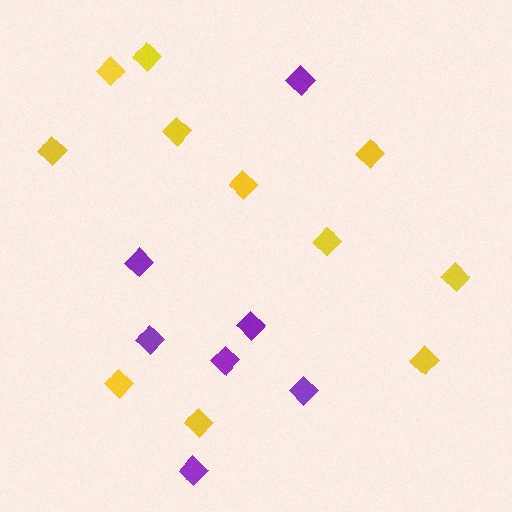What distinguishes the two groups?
There are 2 groups: one group of purple diamonds (7) and one group of yellow diamonds (11).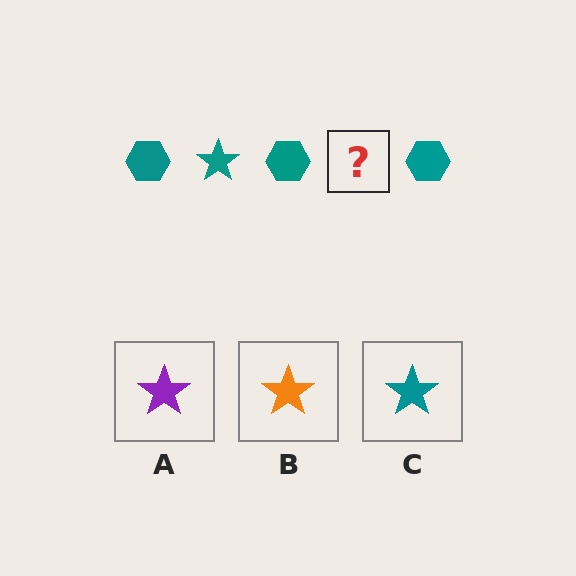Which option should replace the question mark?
Option C.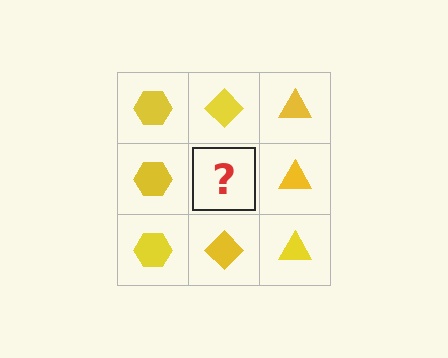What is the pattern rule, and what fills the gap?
The rule is that each column has a consistent shape. The gap should be filled with a yellow diamond.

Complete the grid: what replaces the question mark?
The question mark should be replaced with a yellow diamond.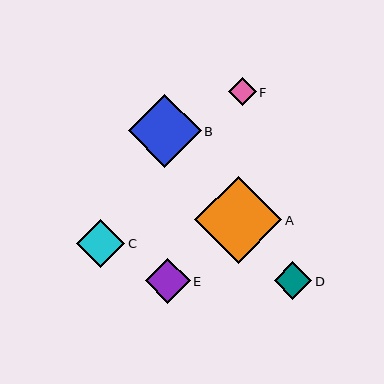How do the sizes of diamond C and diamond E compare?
Diamond C and diamond E are approximately the same size.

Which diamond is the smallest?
Diamond F is the smallest with a size of approximately 28 pixels.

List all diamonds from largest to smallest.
From largest to smallest: A, B, C, E, D, F.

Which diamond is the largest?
Diamond A is the largest with a size of approximately 87 pixels.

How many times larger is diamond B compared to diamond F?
Diamond B is approximately 2.6 times the size of diamond F.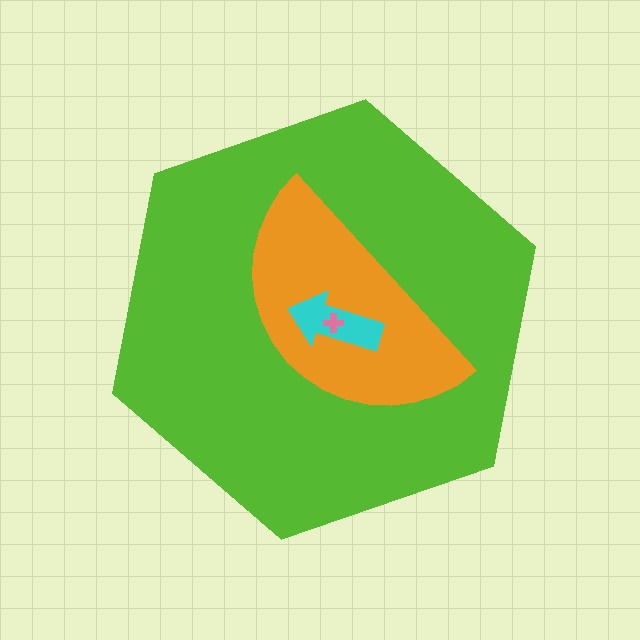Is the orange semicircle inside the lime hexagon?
Yes.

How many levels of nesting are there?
4.